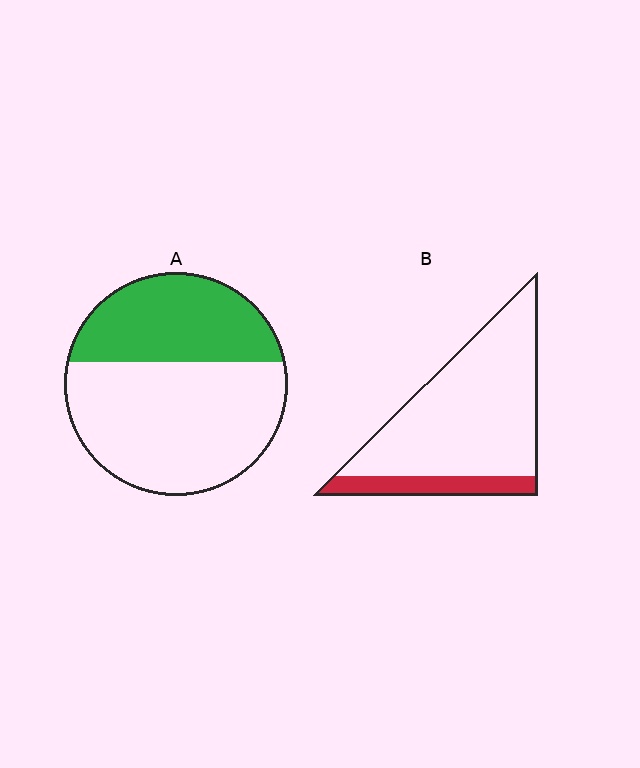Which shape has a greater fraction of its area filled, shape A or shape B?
Shape A.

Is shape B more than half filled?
No.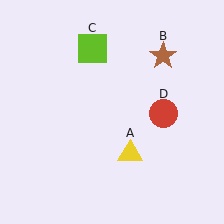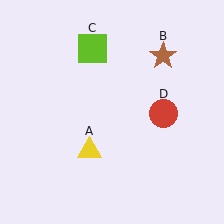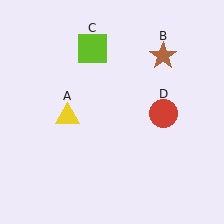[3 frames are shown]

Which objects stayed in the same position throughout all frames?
Brown star (object B) and lime square (object C) and red circle (object D) remained stationary.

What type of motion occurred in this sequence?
The yellow triangle (object A) rotated clockwise around the center of the scene.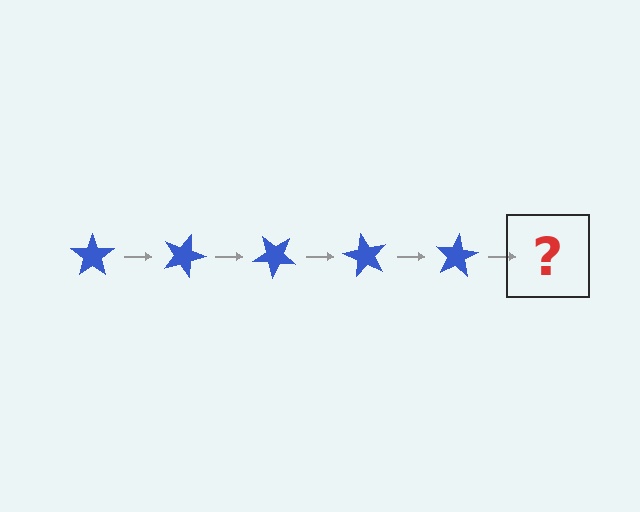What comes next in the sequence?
The next element should be a blue star rotated 100 degrees.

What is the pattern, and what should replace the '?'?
The pattern is that the star rotates 20 degrees each step. The '?' should be a blue star rotated 100 degrees.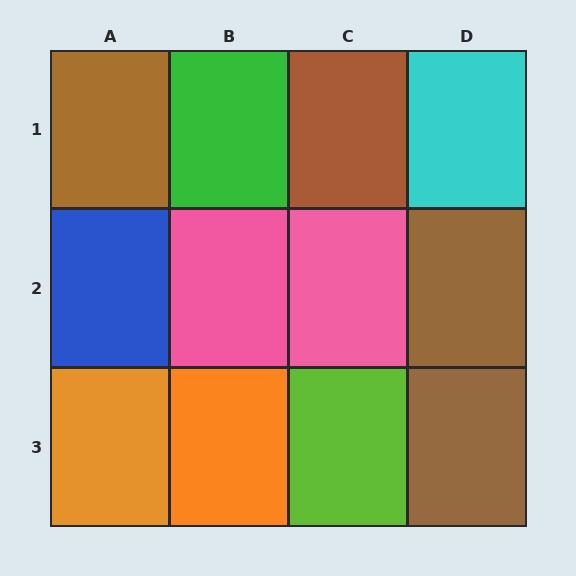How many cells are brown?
4 cells are brown.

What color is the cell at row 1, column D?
Cyan.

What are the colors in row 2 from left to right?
Blue, pink, pink, brown.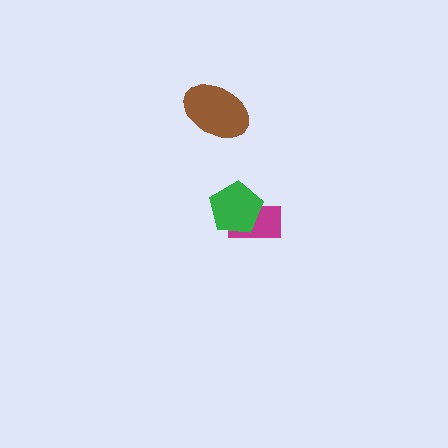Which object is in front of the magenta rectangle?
The green pentagon is in front of the magenta rectangle.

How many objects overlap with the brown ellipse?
0 objects overlap with the brown ellipse.